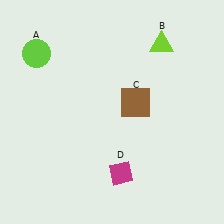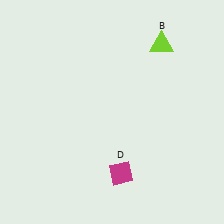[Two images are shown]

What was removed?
The brown square (C), the lime circle (A) were removed in Image 2.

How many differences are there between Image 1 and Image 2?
There are 2 differences between the two images.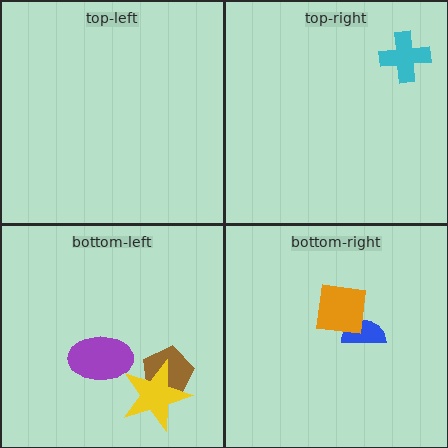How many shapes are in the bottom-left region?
3.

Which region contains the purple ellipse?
The bottom-left region.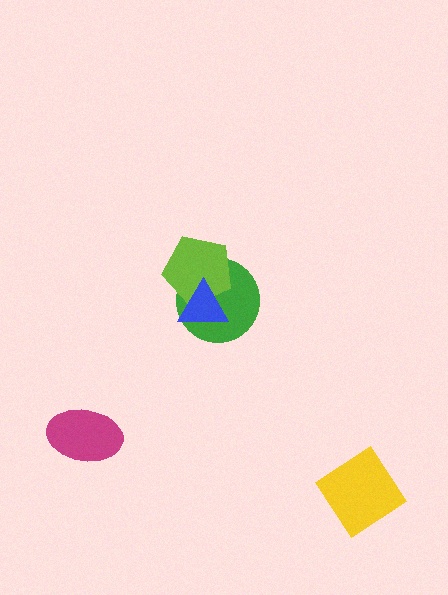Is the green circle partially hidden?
Yes, it is partially covered by another shape.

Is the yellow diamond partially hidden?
No, no other shape covers it.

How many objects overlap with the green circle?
2 objects overlap with the green circle.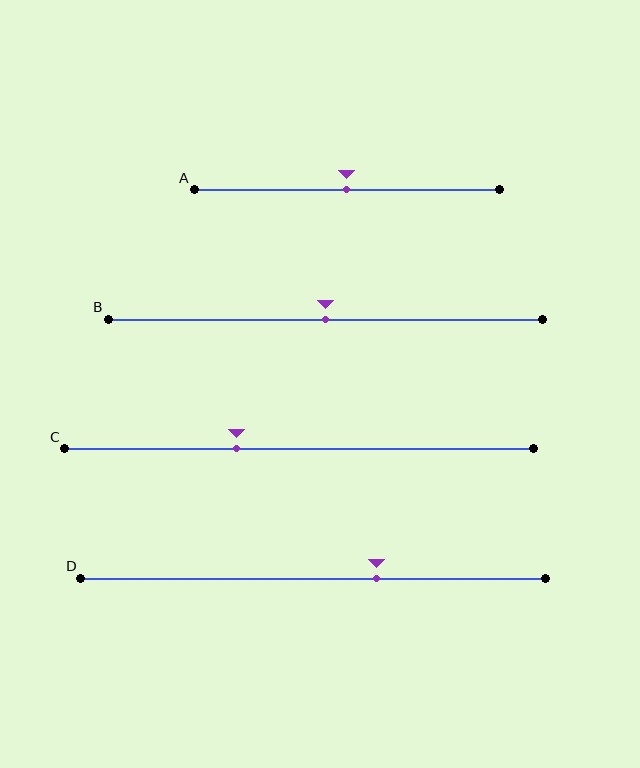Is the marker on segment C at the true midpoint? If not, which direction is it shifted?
No, the marker on segment C is shifted to the left by about 13% of the segment length.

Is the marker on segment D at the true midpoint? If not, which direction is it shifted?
No, the marker on segment D is shifted to the right by about 14% of the segment length.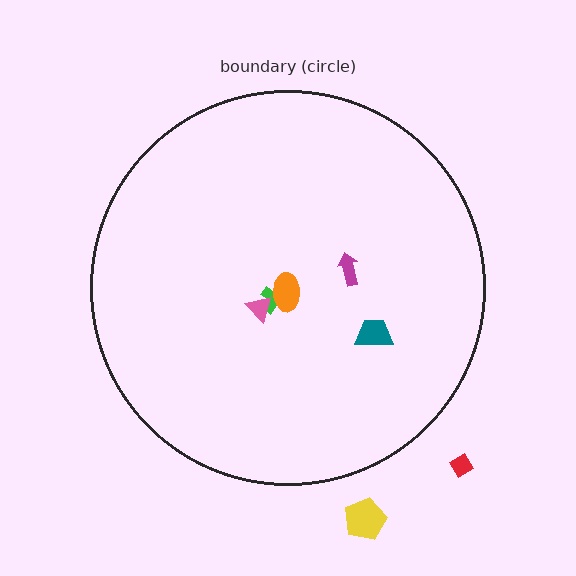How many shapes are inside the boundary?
5 inside, 2 outside.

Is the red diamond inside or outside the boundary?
Outside.